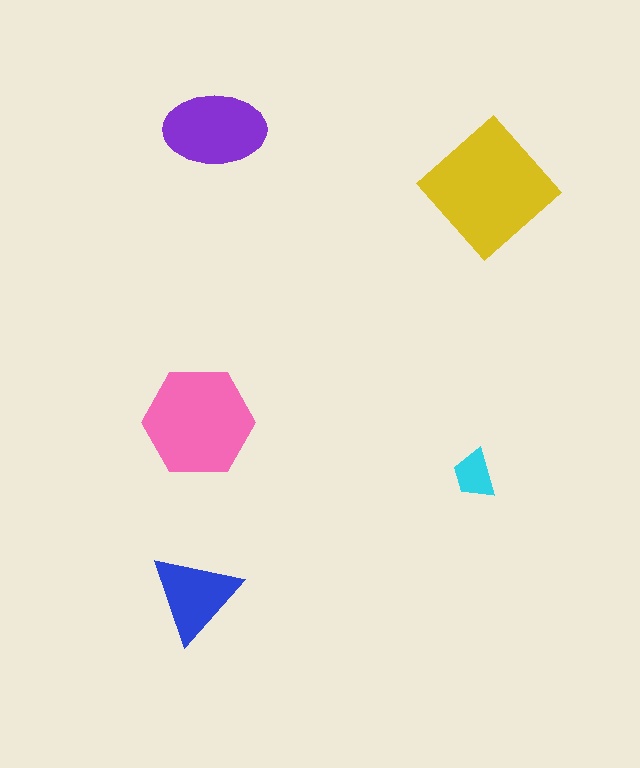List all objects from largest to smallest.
The yellow diamond, the pink hexagon, the purple ellipse, the blue triangle, the cyan trapezoid.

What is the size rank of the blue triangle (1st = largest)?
4th.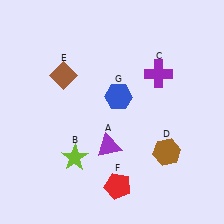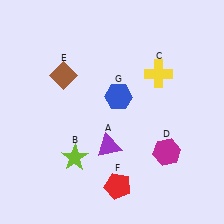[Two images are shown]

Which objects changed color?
C changed from purple to yellow. D changed from brown to magenta.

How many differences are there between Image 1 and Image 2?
There are 2 differences between the two images.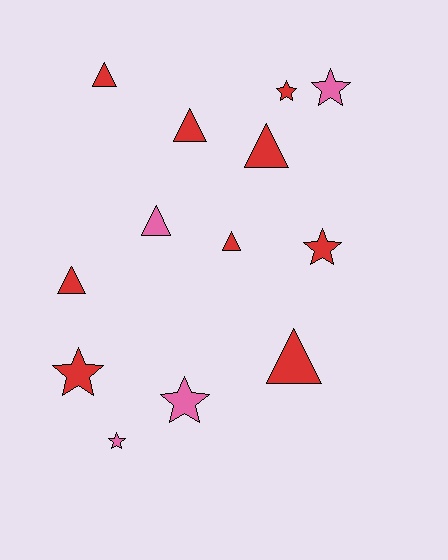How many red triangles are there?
There are 6 red triangles.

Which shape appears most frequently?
Triangle, with 7 objects.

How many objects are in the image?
There are 13 objects.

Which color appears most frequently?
Red, with 9 objects.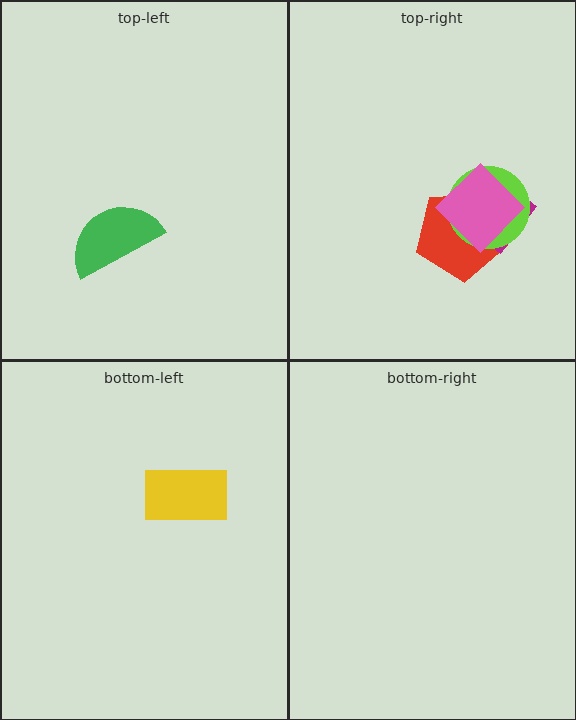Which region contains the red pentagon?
The top-right region.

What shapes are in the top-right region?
The red pentagon, the magenta diamond, the lime circle, the pink diamond.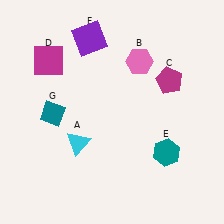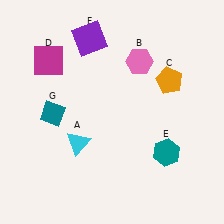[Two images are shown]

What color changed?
The pentagon (C) changed from magenta in Image 1 to orange in Image 2.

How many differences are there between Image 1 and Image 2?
There is 1 difference between the two images.